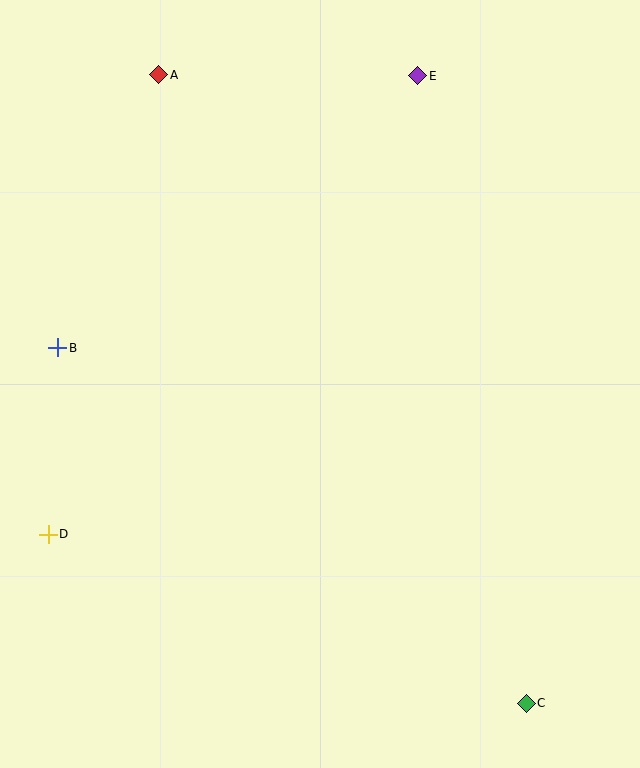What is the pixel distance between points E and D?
The distance between E and D is 589 pixels.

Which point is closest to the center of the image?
Point B at (58, 348) is closest to the center.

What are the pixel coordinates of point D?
Point D is at (48, 534).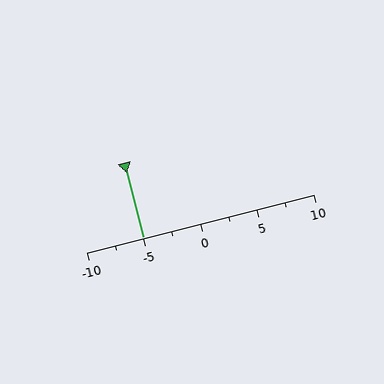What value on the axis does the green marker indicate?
The marker indicates approximately -5.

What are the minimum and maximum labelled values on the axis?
The axis runs from -10 to 10.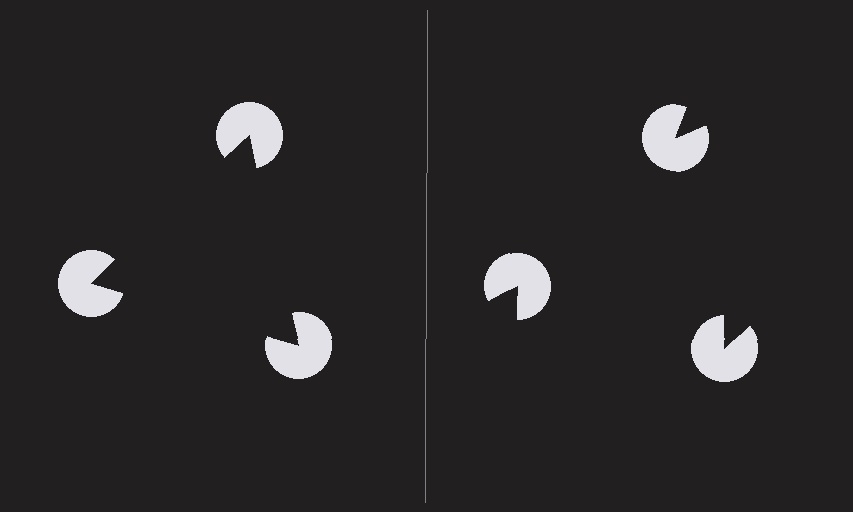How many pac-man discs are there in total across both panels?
6 — 3 on each side.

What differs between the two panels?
The pac-man discs are positioned identically on both sides; only the wedge orientations differ. On the left they align to a triangle; on the right they are misaligned.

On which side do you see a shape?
An illusory triangle appears on the left side. On the right side the wedge cuts are rotated, so no coherent shape forms.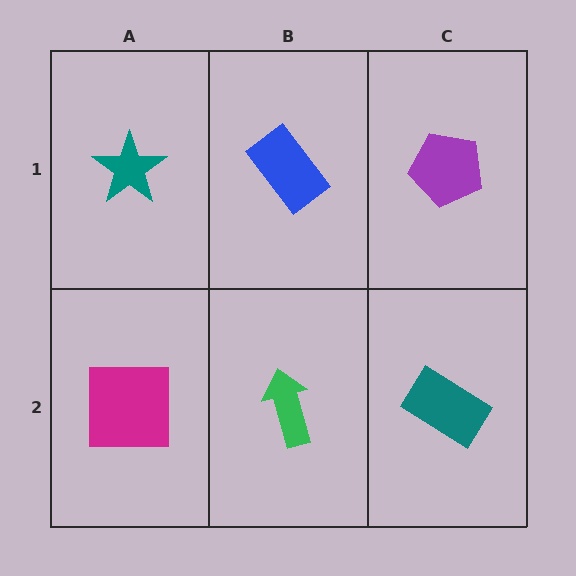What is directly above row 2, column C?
A purple pentagon.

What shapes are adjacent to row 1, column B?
A green arrow (row 2, column B), a teal star (row 1, column A), a purple pentagon (row 1, column C).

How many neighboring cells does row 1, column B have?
3.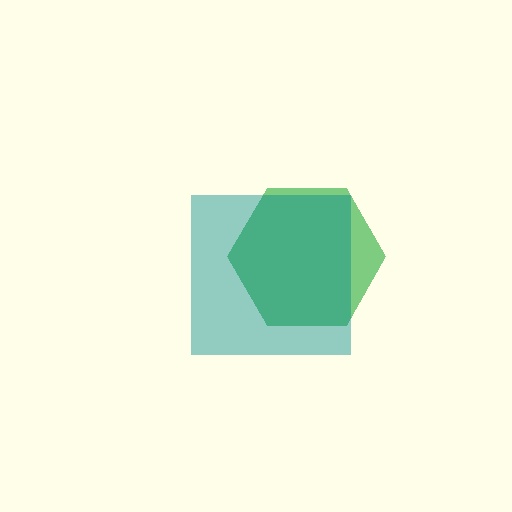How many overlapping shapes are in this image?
There are 2 overlapping shapes in the image.